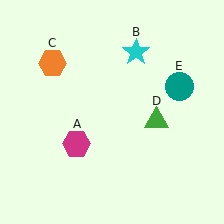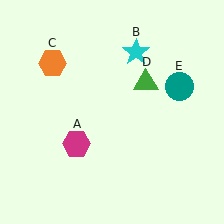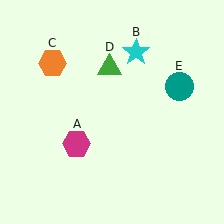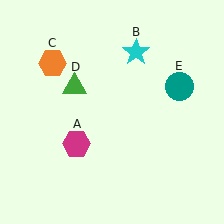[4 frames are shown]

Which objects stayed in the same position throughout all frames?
Magenta hexagon (object A) and cyan star (object B) and orange hexagon (object C) and teal circle (object E) remained stationary.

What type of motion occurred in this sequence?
The green triangle (object D) rotated counterclockwise around the center of the scene.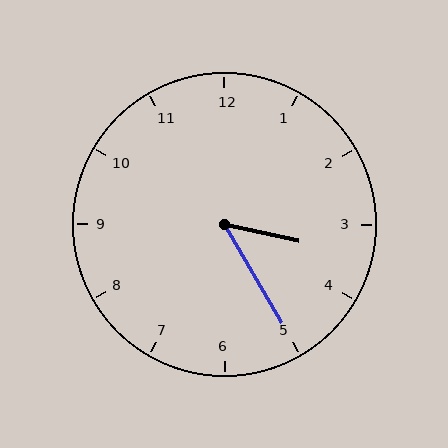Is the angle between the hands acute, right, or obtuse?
It is acute.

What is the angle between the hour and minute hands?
Approximately 48 degrees.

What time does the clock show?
3:25.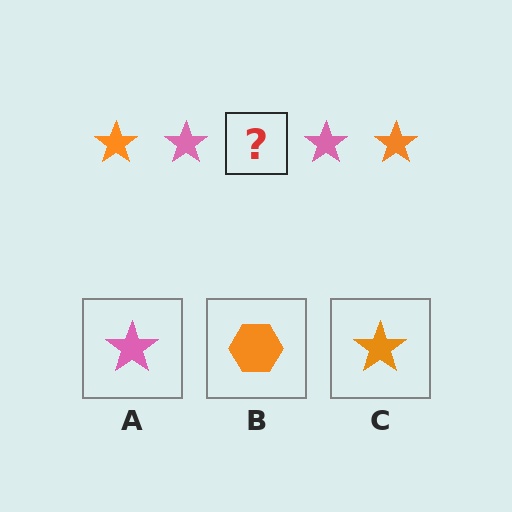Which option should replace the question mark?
Option C.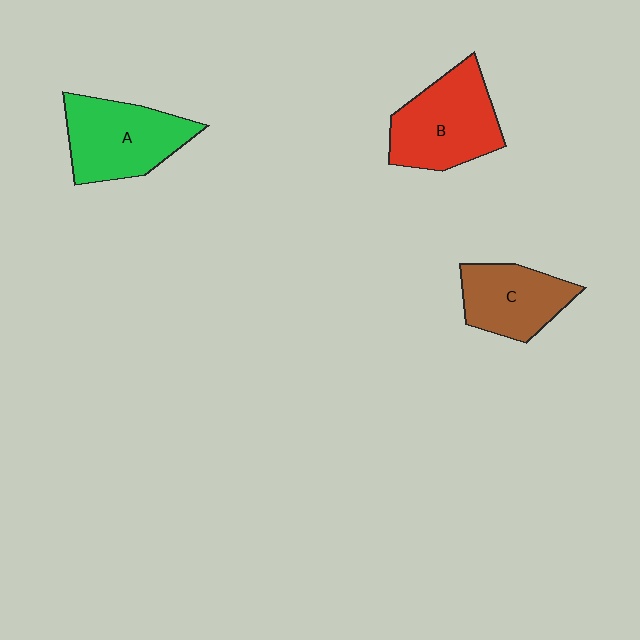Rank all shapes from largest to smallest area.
From largest to smallest: B (red), A (green), C (brown).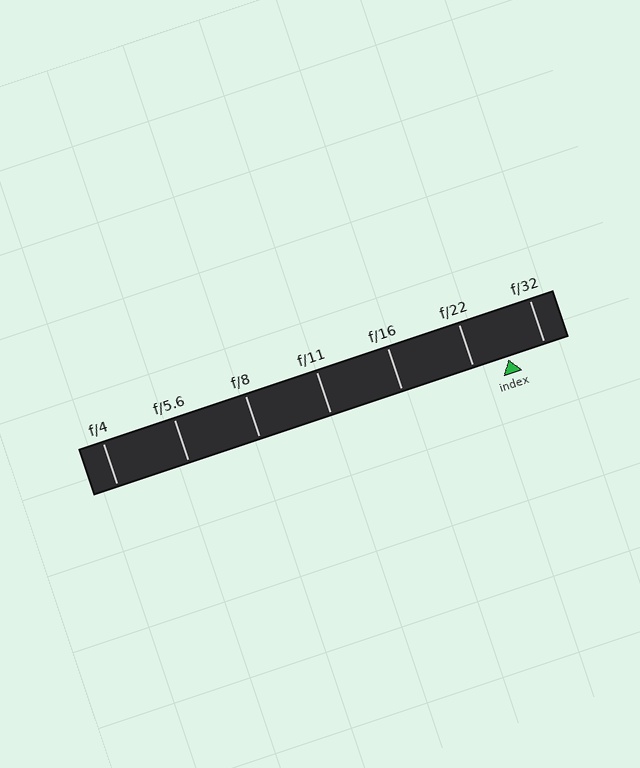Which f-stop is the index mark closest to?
The index mark is closest to f/22.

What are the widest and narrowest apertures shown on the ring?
The widest aperture shown is f/4 and the narrowest is f/32.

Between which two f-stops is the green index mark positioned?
The index mark is between f/22 and f/32.